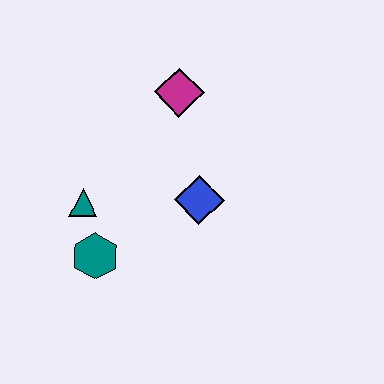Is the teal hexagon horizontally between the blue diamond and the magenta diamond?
No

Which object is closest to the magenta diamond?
The blue diamond is closest to the magenta diamond.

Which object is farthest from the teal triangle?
The magenta diamond is farthest from the teal triangle.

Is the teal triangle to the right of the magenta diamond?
No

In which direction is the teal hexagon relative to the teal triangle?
The teal hexagon is below the teal triangle.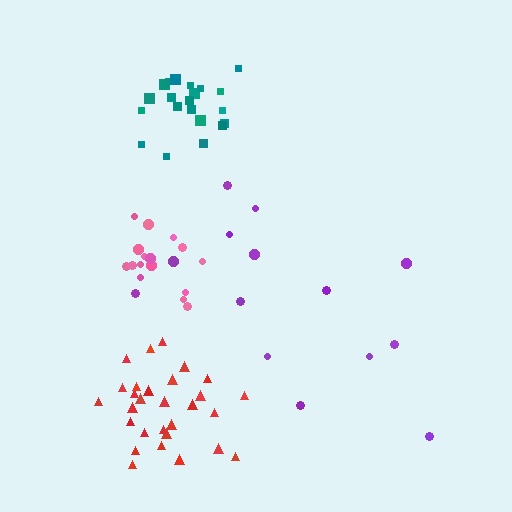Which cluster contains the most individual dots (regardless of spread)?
Red (29).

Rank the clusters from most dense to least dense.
teal, pink, red, purple.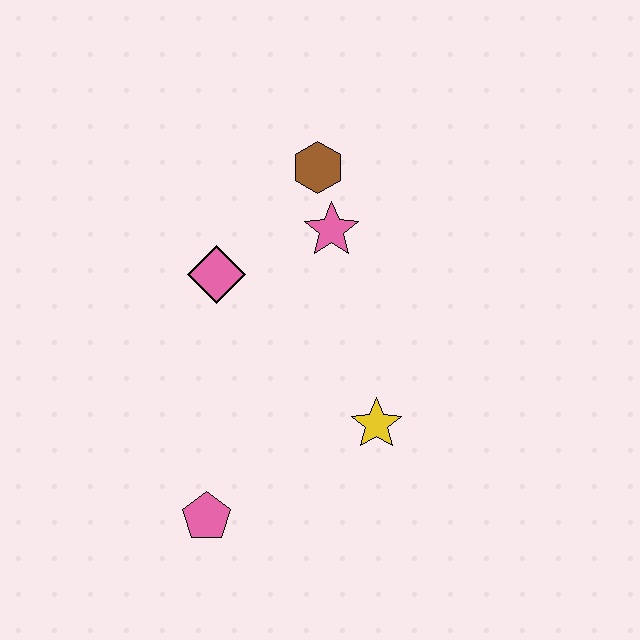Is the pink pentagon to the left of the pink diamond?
Yes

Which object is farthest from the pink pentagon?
The brown hexagon is farthest from the pink pentagon.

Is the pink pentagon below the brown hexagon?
Yes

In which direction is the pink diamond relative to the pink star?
The pink diamond is to the left of the pink star.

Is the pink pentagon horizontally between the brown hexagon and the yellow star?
No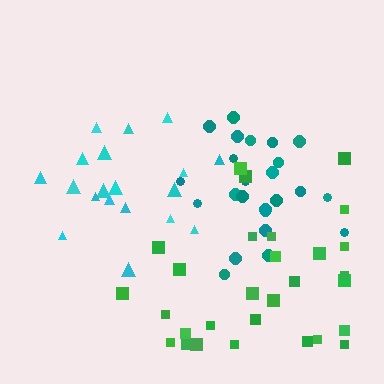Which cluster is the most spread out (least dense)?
Green.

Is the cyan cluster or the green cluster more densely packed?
Cyan.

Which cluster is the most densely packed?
Teal.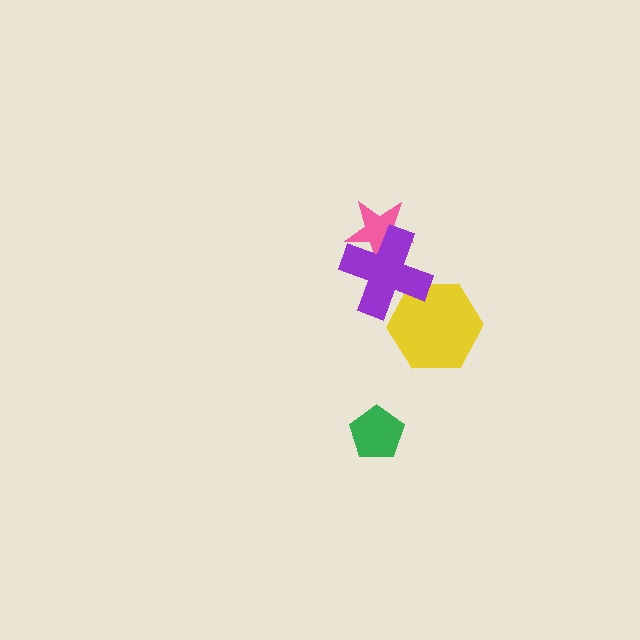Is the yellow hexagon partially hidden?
Yes, it is partially covered by another shape.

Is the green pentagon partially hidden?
No, no other shape covers it.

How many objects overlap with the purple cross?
2 objects overlap with the purple cross.